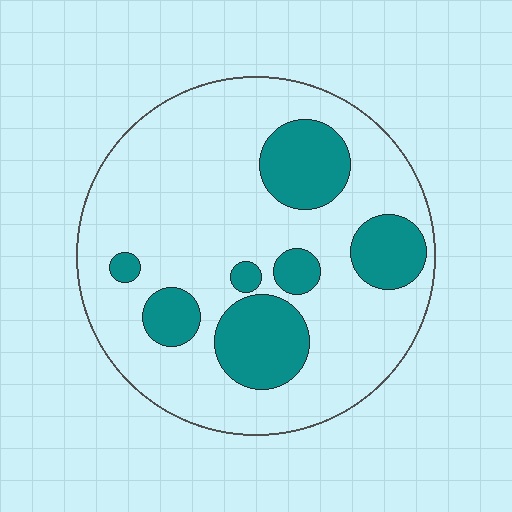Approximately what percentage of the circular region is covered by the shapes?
Approximately 25%.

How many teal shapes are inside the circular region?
7.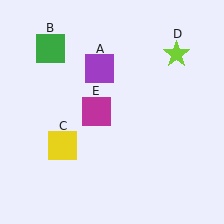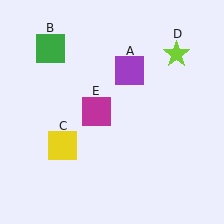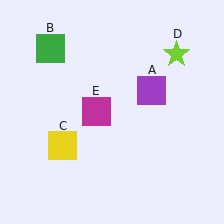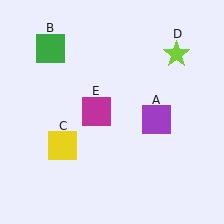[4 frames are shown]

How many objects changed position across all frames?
1 object changed position: purple square (object A).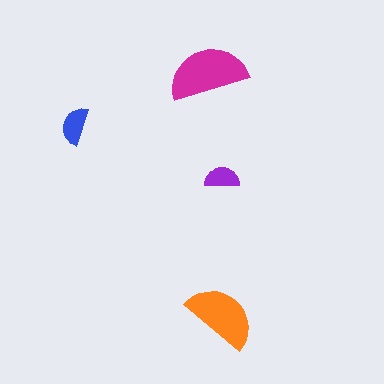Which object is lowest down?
The orange semicircle is bottommost.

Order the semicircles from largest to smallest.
the magenta one, the orange one, the blue one, the purple one.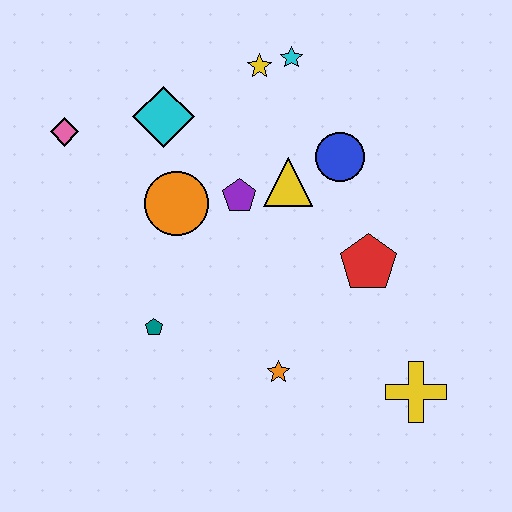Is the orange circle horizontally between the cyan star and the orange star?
No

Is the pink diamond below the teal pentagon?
No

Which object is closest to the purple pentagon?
The yellow triangle is closest to the purple pentagon.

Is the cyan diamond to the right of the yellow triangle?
No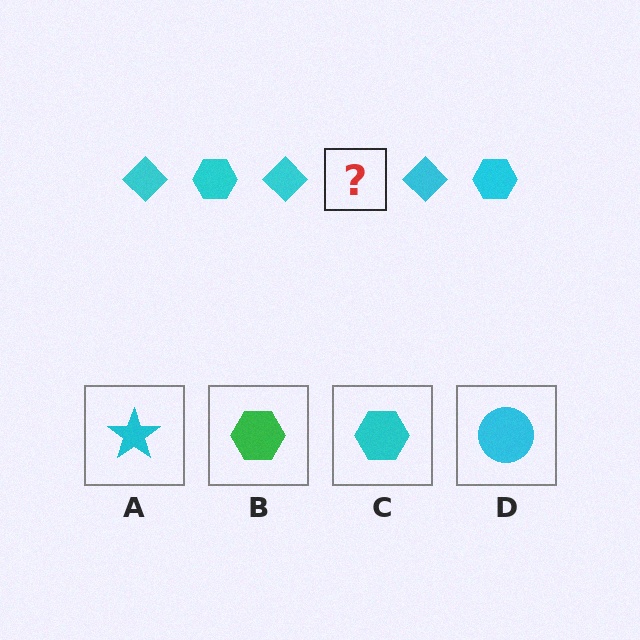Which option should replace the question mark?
Option C.